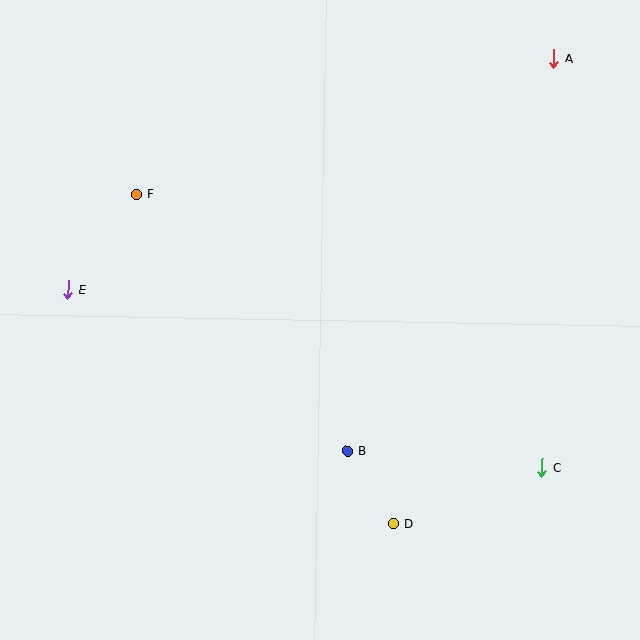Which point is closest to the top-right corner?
Point A is closest to the top-right corner.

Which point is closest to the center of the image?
Point B at (347, 451) is closest to the center.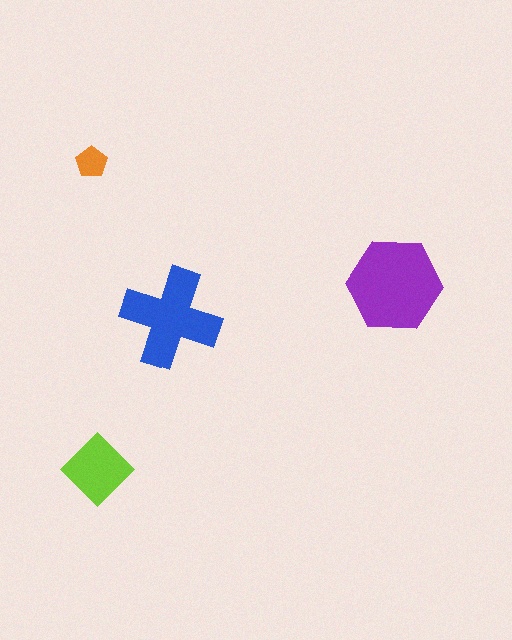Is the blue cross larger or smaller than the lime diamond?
Larger.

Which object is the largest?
The purple hexagon.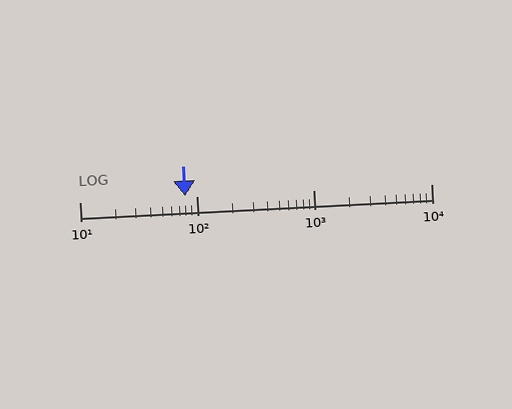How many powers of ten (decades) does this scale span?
The scale spans 3 decades, from 10 to 10000.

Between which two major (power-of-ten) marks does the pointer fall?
The pointer is between 10 and 100.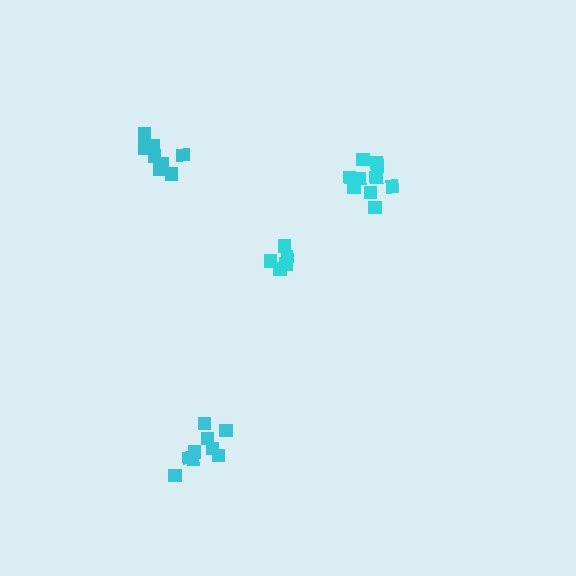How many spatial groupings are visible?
There are 4 spatial groupings.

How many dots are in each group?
Group 1: 10 dots, Group 2: 5 dots, Group 3: 9 dots, Group 4: 8 dots (32 total).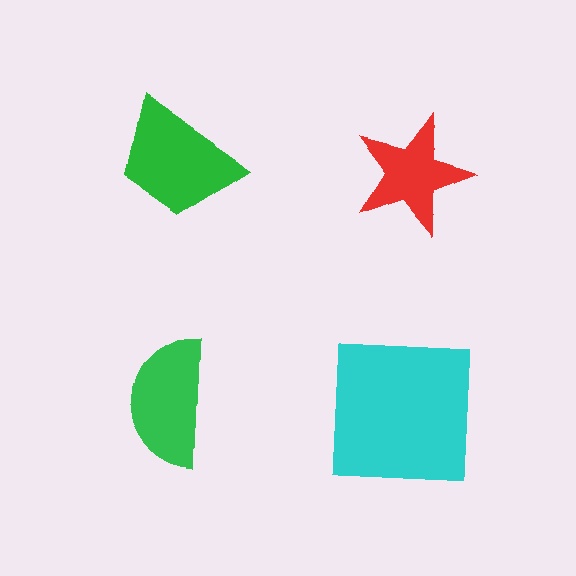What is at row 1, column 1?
A green trapezoid.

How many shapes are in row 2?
2 shapes.